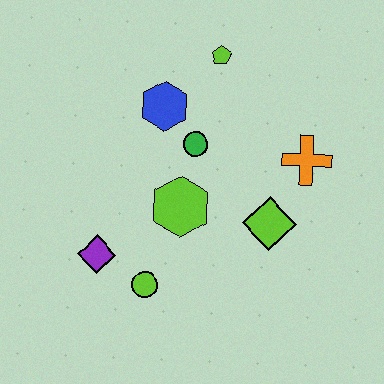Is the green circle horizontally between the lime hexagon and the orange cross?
Yes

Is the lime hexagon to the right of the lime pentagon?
No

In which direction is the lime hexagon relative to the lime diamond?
The lime hexagon is to the left of the lime diamond.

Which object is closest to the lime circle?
The purple diamond is closest to the lime circle.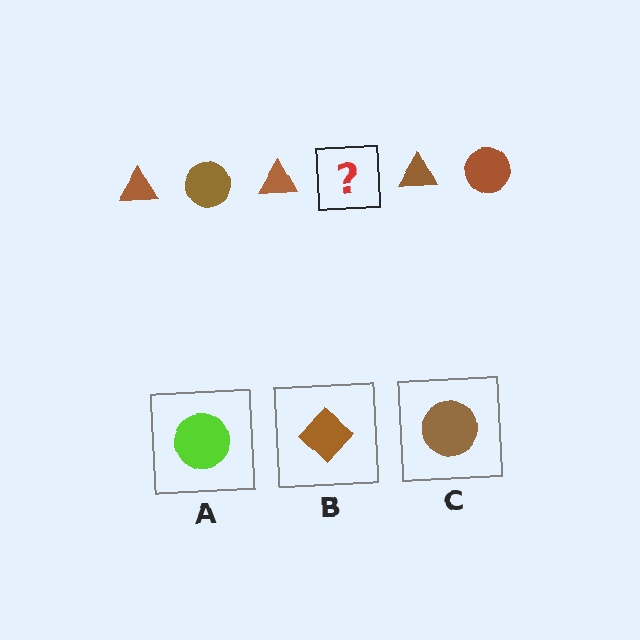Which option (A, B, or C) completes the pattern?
C.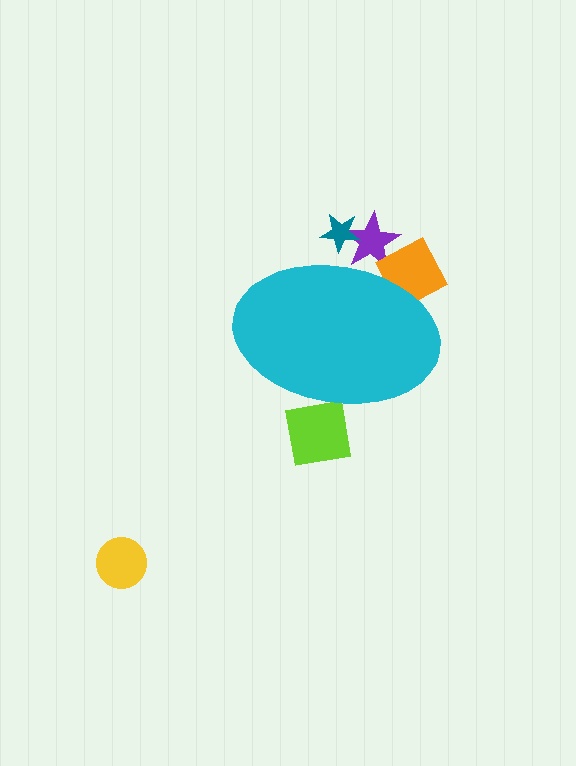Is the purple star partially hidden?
Yes, the purple star is partially hidden behind the cyan ellipse.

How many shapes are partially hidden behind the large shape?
4 shapes are partially hidden.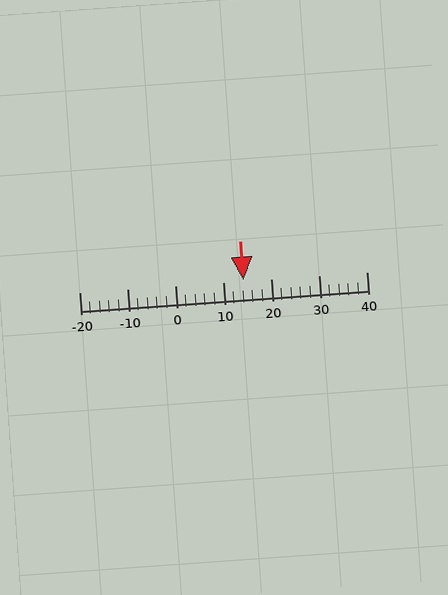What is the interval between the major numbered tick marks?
The major tick marks are spaced 10 units apart.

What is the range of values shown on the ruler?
The ruler shows values from -20 to 40.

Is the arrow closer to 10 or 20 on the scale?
The arrow is closer to 10.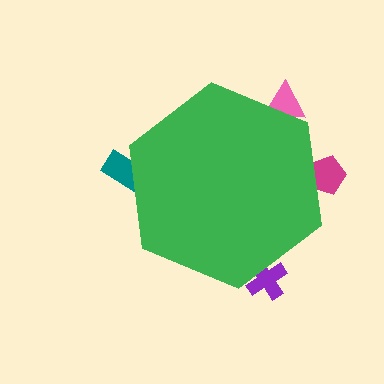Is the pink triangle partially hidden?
Yes, the pink triangle is partially hidden behind the green hexagon.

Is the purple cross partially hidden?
Yes, the purple cross is partially hidden behind the green hexagon.